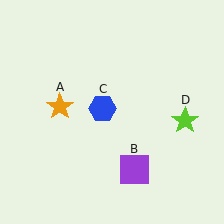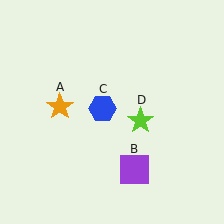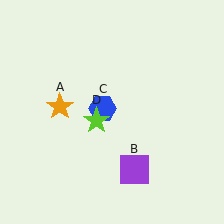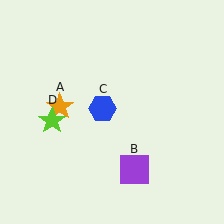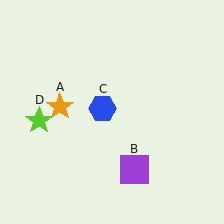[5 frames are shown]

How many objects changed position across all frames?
1 object changed position: lime star (object D).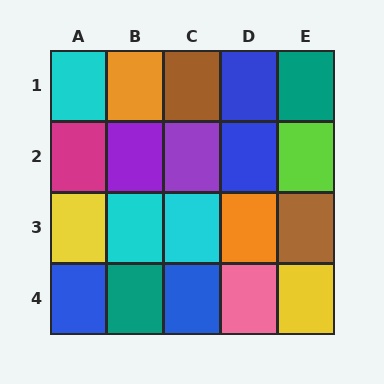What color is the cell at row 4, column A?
Blue.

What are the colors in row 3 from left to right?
Yellow, cyan, cyan, orange, brown.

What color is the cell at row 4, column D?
Pink.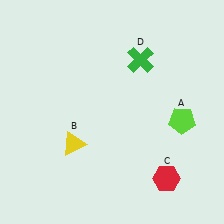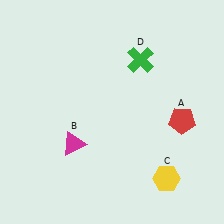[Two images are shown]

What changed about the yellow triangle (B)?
In Image 1, B is yellow. In Image 2, it changed to magenta.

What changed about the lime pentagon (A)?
In Image 1, A is lime. In Image 2, it changed to red.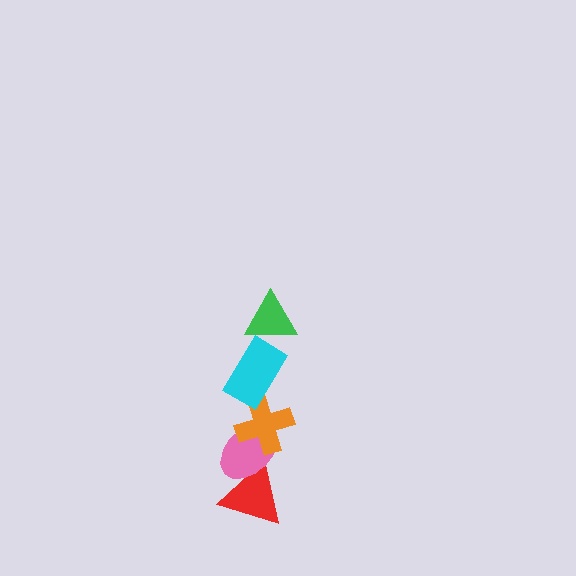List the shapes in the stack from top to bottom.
From top to bottom: the green triangle, the cyan rectangle, the orange cross, the pink ellipse, the red triangle.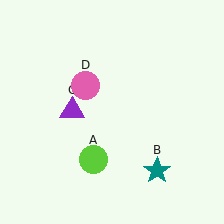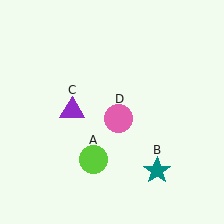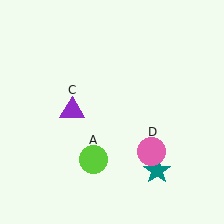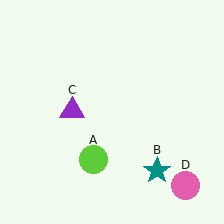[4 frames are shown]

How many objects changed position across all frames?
1 object changed position: pink circle (object D).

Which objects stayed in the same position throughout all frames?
Lime circle (object A) and teal star (object B) and purple triangle (object C) remained stationary.